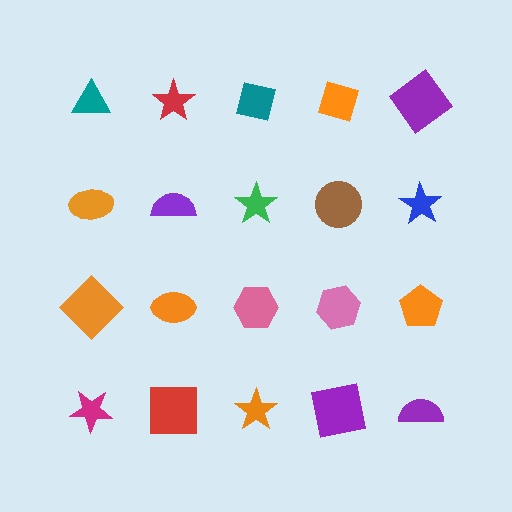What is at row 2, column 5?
A blue star.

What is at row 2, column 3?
A green star.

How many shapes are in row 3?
5 shapes.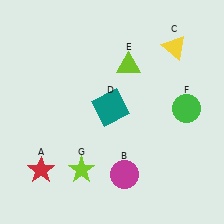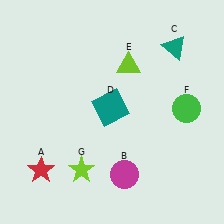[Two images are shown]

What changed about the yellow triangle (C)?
In Image 1, C is yellow. In Image 2, it changed to teal.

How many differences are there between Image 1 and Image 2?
There is 1 difference between the two images.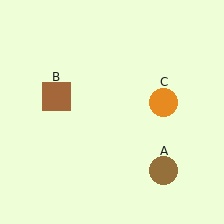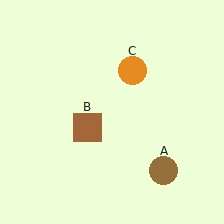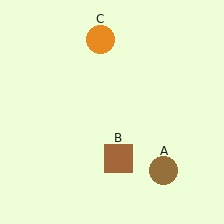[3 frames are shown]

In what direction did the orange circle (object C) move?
The orange circle (object C) moved up and to the left.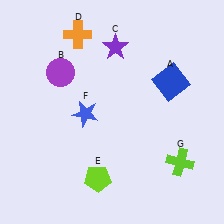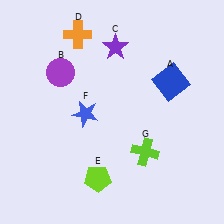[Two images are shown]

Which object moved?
The lime cross (G) moved left.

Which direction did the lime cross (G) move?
The lime cross (G) moved left.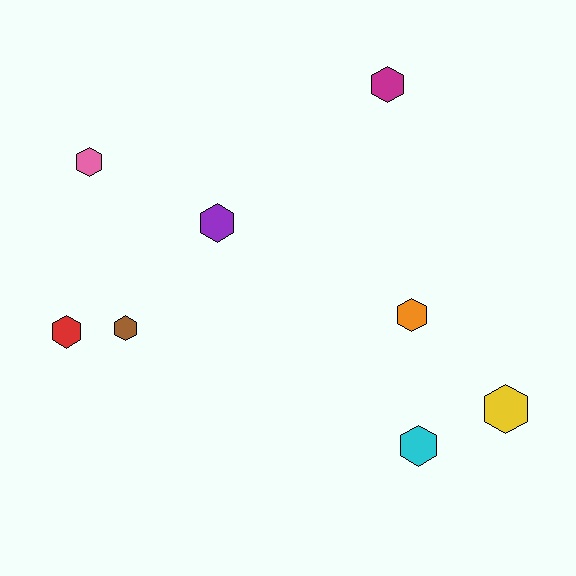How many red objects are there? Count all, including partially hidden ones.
There is 1 red object.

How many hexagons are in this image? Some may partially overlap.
There are 8 hexagons.